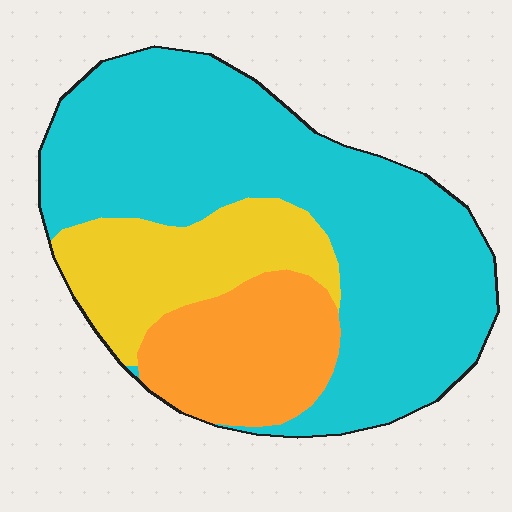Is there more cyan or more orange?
Cyan.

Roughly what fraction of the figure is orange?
Orange takes up between a sixth and a third of the figure.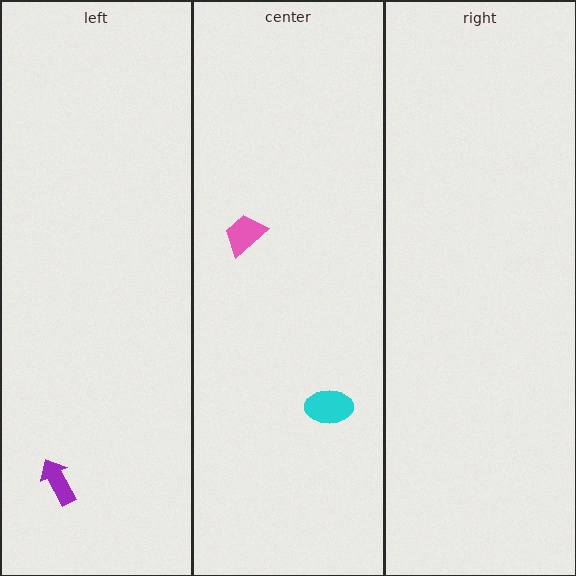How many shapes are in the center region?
2.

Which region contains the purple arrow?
The left region.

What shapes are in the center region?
The cyan ellipse, the pink trapezoid.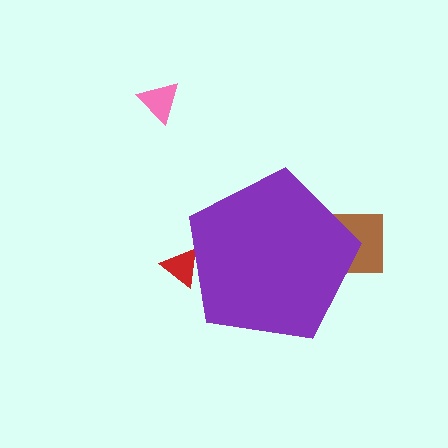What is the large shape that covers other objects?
A purple pentagon.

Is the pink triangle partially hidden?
No, the pink triangle is fully visible.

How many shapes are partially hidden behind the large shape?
2 shapes are partially hidden.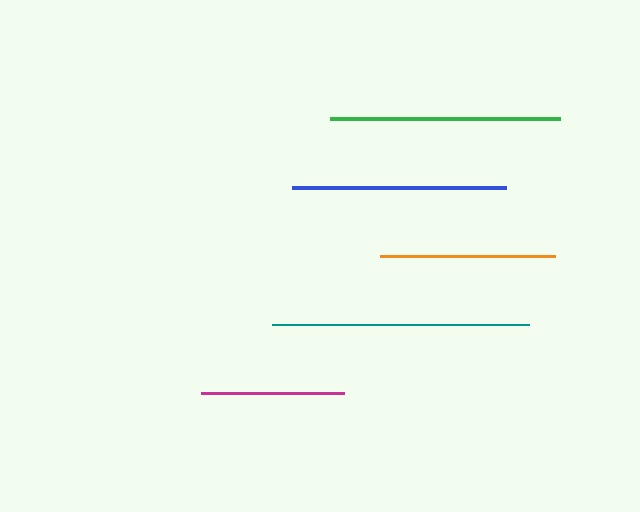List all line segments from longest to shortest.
From longest to shortest: teal, green, blue, orange, magenta.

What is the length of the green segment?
The green segment is approximately 230 pixels long.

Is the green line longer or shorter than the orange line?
The green line is longer than the orange line.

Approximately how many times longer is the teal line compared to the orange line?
The teal line is approximately 1.5 times the length of the orange line.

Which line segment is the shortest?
The magenta line is the shortest at approximately 144 pixels.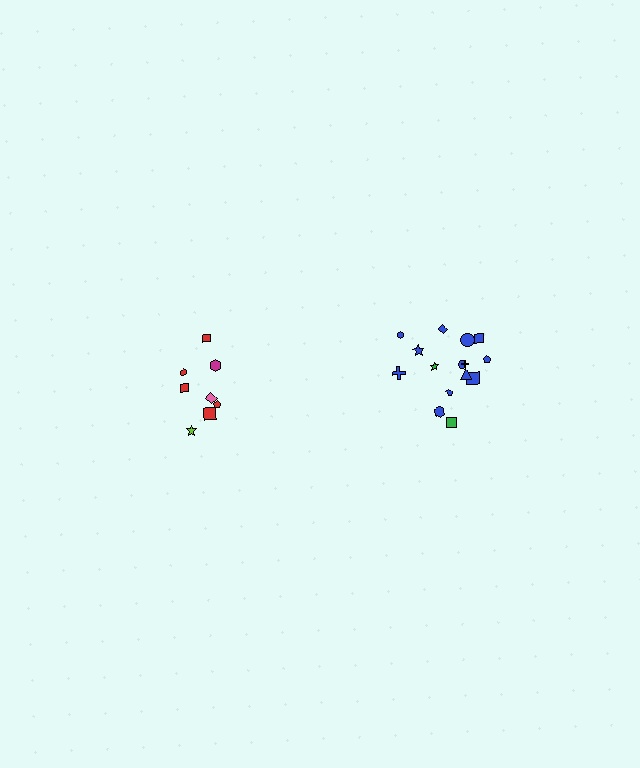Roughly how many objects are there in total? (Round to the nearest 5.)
Roughly 25 objects in total.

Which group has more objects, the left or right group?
The right group.